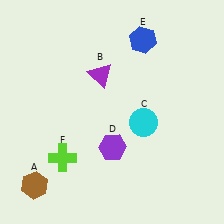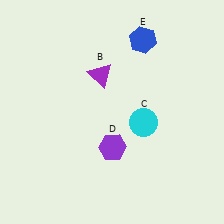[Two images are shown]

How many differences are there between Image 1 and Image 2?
There are 2 differences between the two images.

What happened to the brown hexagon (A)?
The brown hexagon (A) was removed in Image 2. It was in the bottom-left area of Image 1.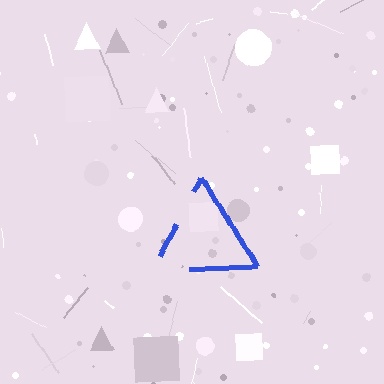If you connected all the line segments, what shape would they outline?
They would outline a triangle.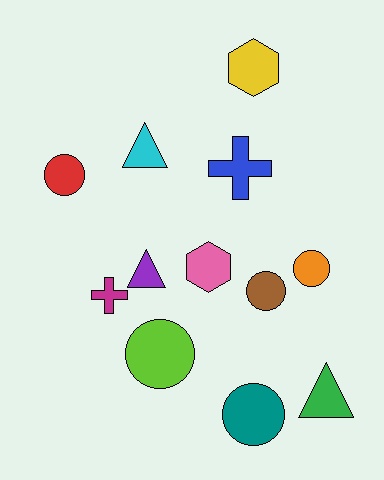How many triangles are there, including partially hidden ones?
There are 3 triangles.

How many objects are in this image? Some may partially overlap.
There are 12 objects.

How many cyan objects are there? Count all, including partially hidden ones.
There is 1 cyan object.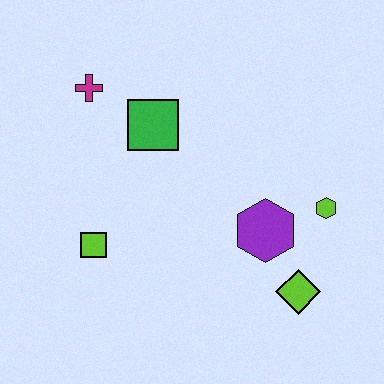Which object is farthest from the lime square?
The lime hexagon is farthest from the lime square.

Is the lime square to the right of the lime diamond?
No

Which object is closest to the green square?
The magenta cross is closest to the green square.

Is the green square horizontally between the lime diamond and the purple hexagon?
No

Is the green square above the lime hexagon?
Yes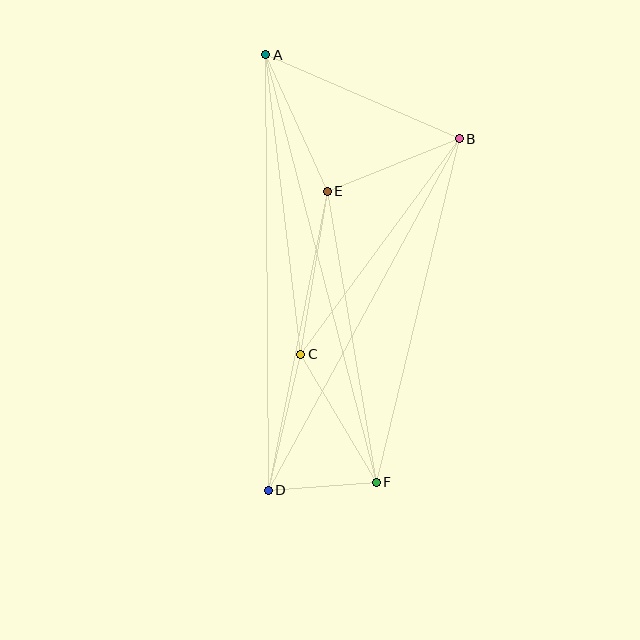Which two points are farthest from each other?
Points A and F are farthest from each other.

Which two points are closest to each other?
Points D and F are closest to each other.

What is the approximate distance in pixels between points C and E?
The distance between C and E is approximately 165 pixels.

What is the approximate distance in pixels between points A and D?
The distance between A and D is approximately 436 pixels.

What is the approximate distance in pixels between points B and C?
The distance between B and C is approximately 268 pixels.